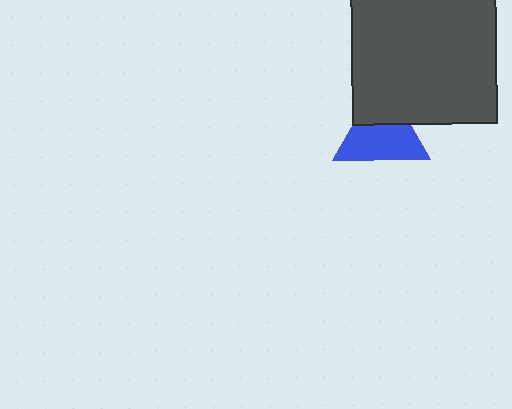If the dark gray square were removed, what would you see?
You would see the complete blue triangle.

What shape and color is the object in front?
The object in front is a dark gray square.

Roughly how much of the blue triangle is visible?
About half of it is visible (roughly 63%).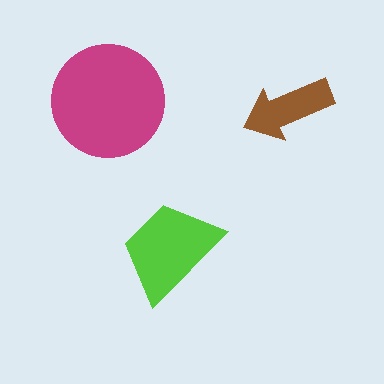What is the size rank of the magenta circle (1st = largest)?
1st.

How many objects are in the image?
There are 3 objects in the image.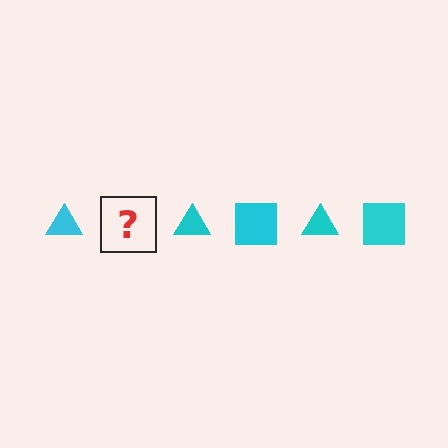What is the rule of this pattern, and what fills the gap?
The rule is that the pattern cycles through triangle, square shapes in cyan. The gap should be filled with a cyan square.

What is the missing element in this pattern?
The missing element is a cyan square.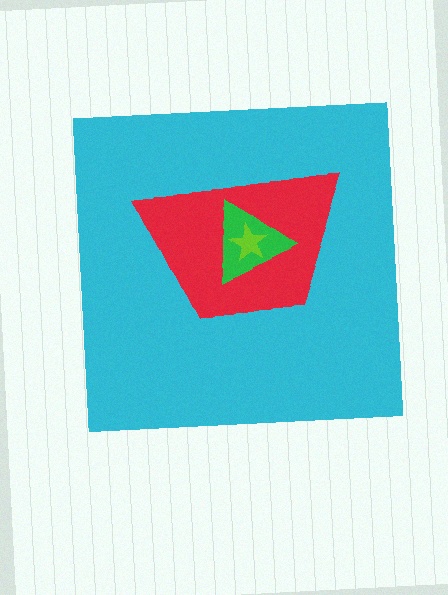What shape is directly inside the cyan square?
The red trapezoid.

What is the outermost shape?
The cyan square.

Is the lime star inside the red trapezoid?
Yes.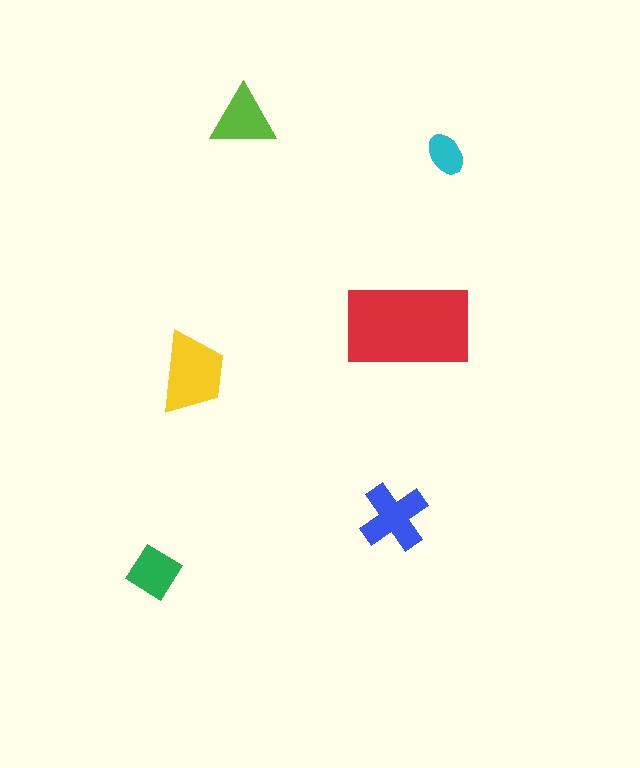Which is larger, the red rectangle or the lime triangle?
The red rectangle.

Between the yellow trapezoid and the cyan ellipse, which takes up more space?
The yellow trapezoid.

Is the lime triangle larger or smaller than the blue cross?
Smaller.